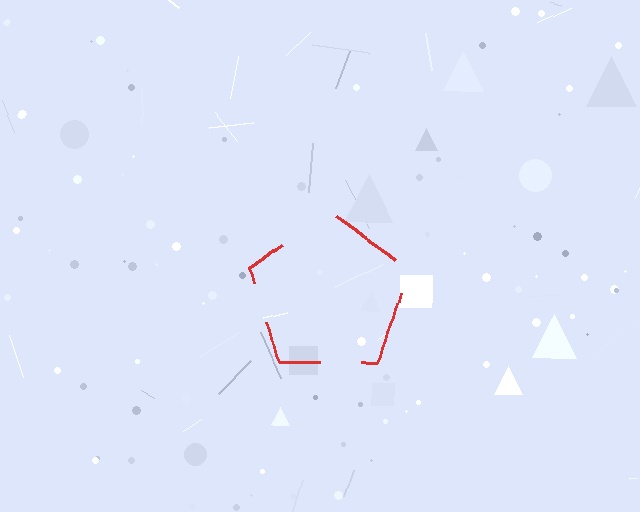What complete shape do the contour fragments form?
The contour fragments form a pentagon.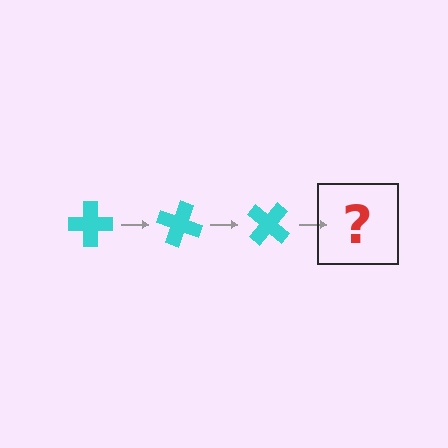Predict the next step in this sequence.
The next step is a cyan cross rotated 60 degrees.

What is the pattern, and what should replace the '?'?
The pattern is that the cross rotates 20 degrees each step. The '?' should be a cyan cross rotated 60 degrees.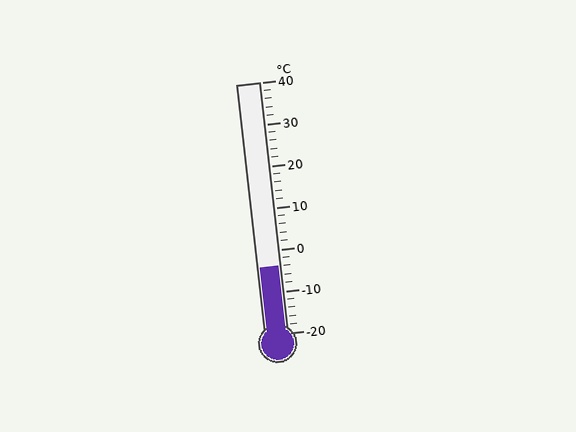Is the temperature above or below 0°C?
The temperature is below 0°C.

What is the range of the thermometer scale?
The thermometer scale ranges from -20°C to 40°C.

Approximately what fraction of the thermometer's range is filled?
The thermometer is filled to approximately 25% of its range.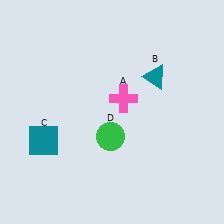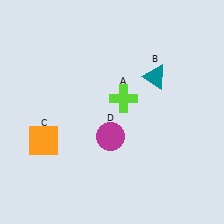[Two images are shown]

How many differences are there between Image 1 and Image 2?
There are 3 differences between the two images.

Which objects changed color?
A changed from pink to lime. C changed from teal to orange. D changed from green to magenta.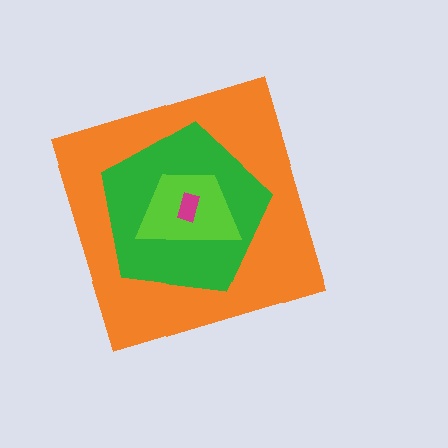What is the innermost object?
The magenta rectangle.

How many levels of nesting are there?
4.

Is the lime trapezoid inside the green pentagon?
Yes.